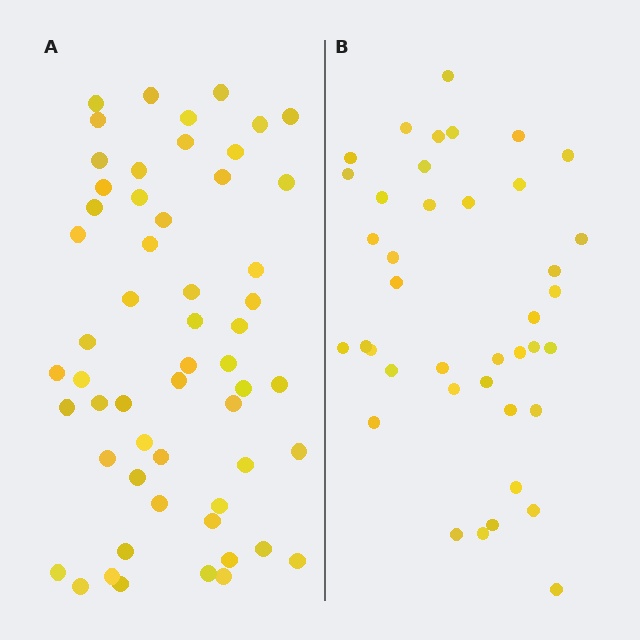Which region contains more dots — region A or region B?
Region A (the left region) has more dots.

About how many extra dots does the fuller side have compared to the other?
Region A has approximately 15 more dots than region B.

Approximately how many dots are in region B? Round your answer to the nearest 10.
About 40 dots.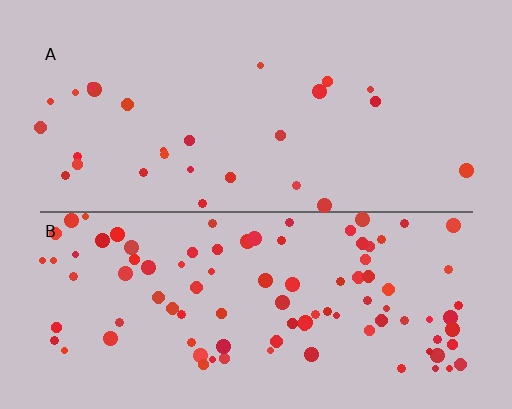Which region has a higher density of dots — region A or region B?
B (the bottom).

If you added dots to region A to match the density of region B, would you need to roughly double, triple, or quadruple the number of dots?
Approximately quadruple.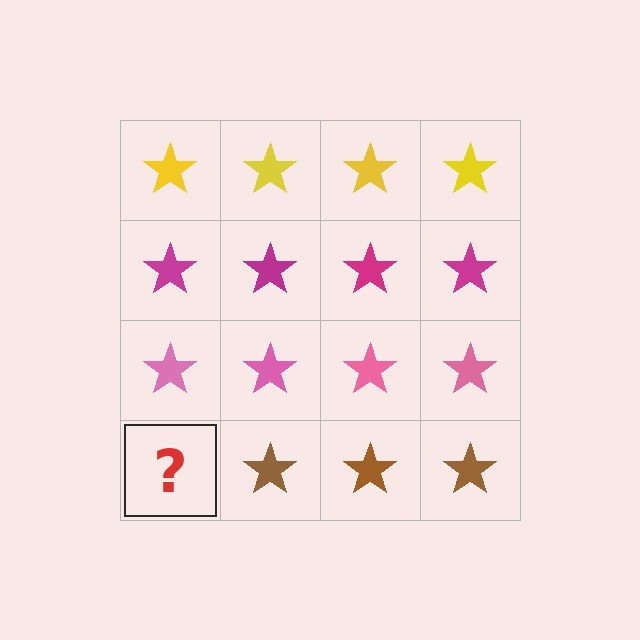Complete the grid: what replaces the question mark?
The question mark should be replaced with a brown star.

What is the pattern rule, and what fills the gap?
The rule is that each row has a consistent color. The gap should be filled with a brown star.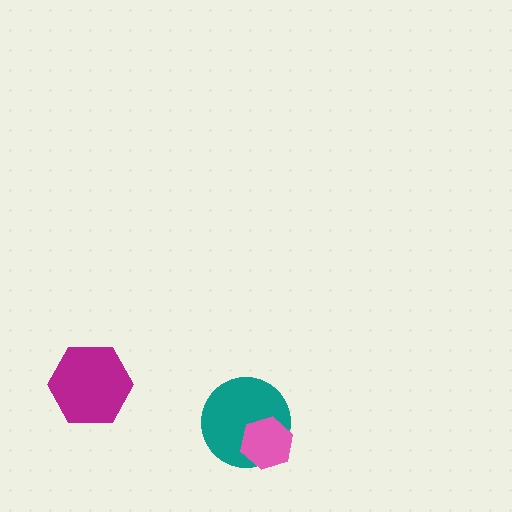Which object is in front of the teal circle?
The pink hexagon is in front of the teal circle.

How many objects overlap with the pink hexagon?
1 object overlaps with the pink hexagon.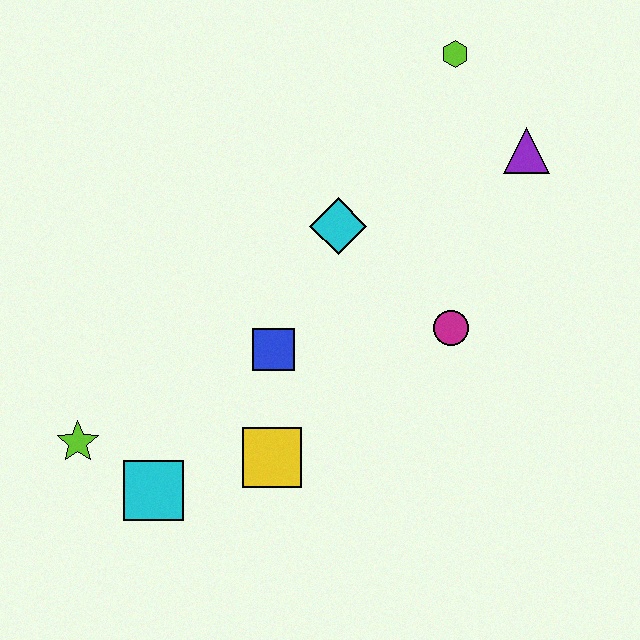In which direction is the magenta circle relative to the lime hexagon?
The magenta circle is below the lime hexagon.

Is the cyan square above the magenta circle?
No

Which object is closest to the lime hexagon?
The purple triangle is closest to the lime hexagon.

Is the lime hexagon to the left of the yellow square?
No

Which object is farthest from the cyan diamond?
The lime star is farthest from the cyan diamond.